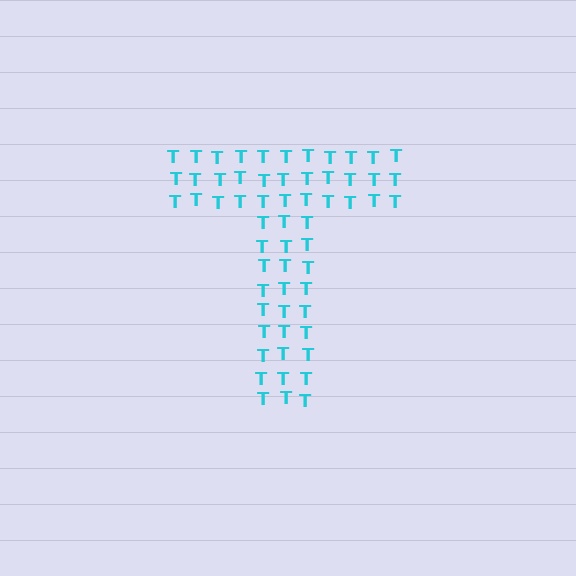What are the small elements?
The small elements are letter T's.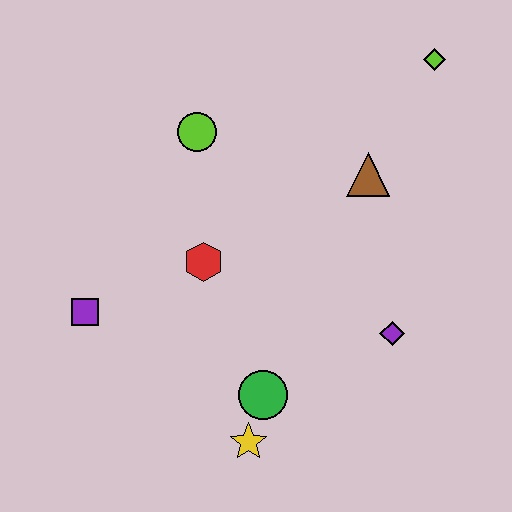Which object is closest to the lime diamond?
The brown triangle is closest to the lime diamond.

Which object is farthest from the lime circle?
The yellow star is farthest from the lime circle.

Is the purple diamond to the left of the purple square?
No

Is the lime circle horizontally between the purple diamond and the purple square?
Yes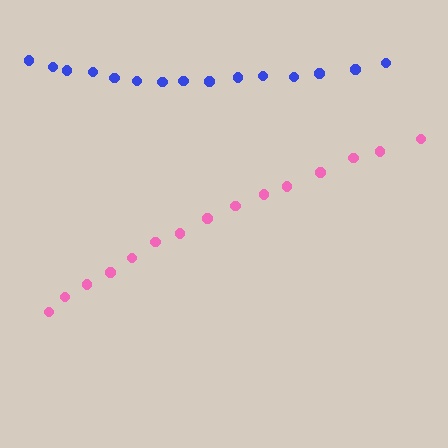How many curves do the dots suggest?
There are 2 distinct paths.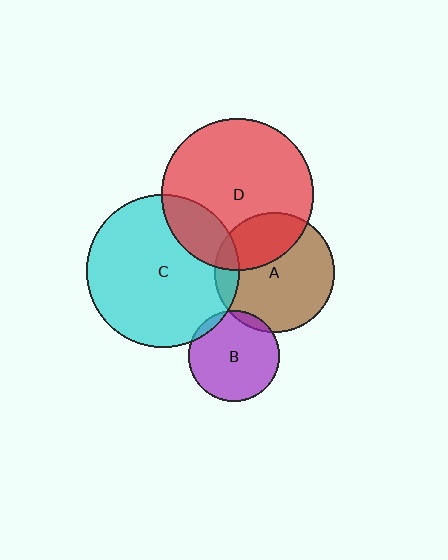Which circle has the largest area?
Circle C (cyan).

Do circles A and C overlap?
Yes.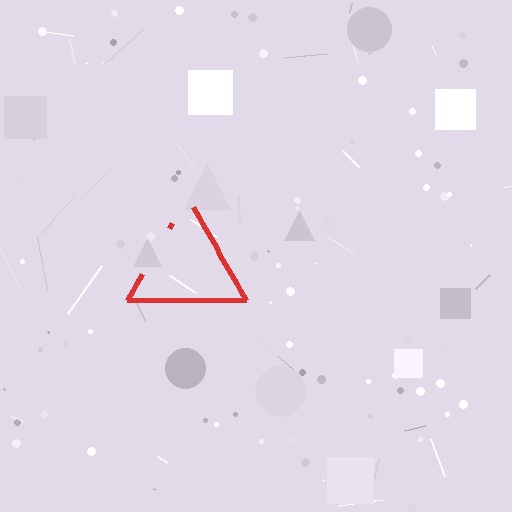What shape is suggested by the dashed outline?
The dashed outline suggests a triangle.